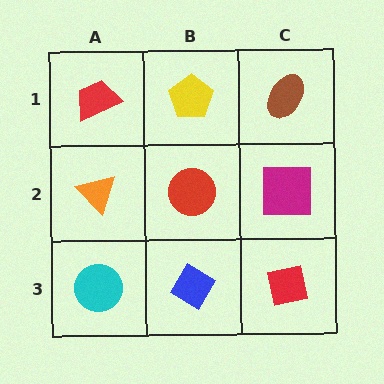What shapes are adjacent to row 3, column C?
A magenta square (row 2, column C), a blue diamond (row 3, column B).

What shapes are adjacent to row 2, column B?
A yellow pentagon (row 1, column B), a blue diamond (row 3, column B), an orange triangle (row 2, column A), a magenta square (row 2, column C).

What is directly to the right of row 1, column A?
A yellow pentagon.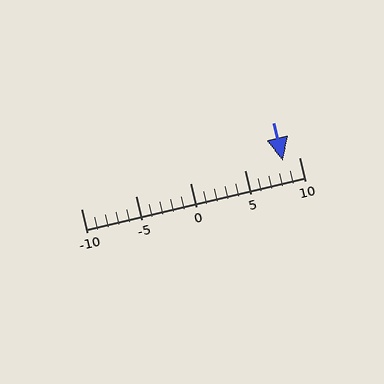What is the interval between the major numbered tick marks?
The major tick marks are spaced 5 units apart.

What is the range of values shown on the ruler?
The ruler shows values from -10 to 10.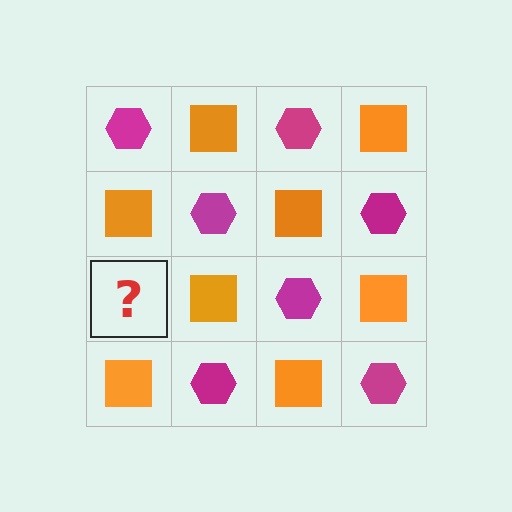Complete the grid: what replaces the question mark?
The question mark should be replaced with a magenta hexagon.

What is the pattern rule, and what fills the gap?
The rule is that it alternates magenta hexagon and orange square in a checkerboard pattern. The gap should be filled with a magenta hexagon.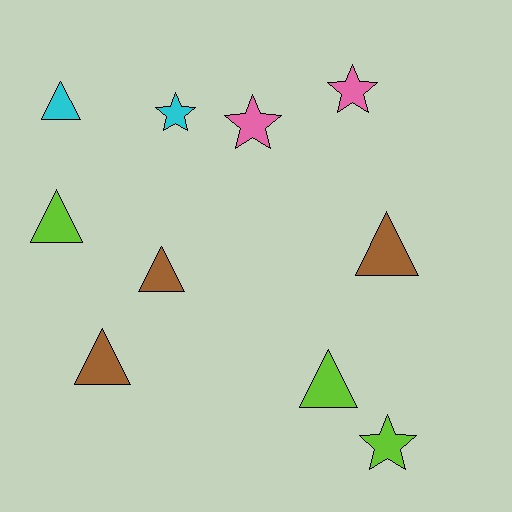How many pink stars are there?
There are 2 pink stars.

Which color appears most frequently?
Lime, with 3 objects.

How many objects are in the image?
There are 10 objects.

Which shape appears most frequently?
Triangle, with 6 objects.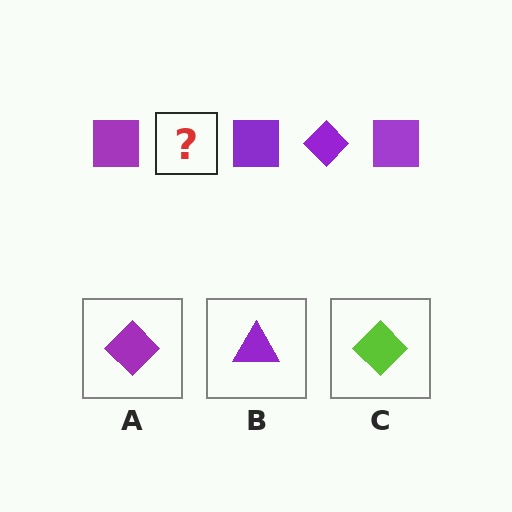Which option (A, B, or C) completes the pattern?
A.